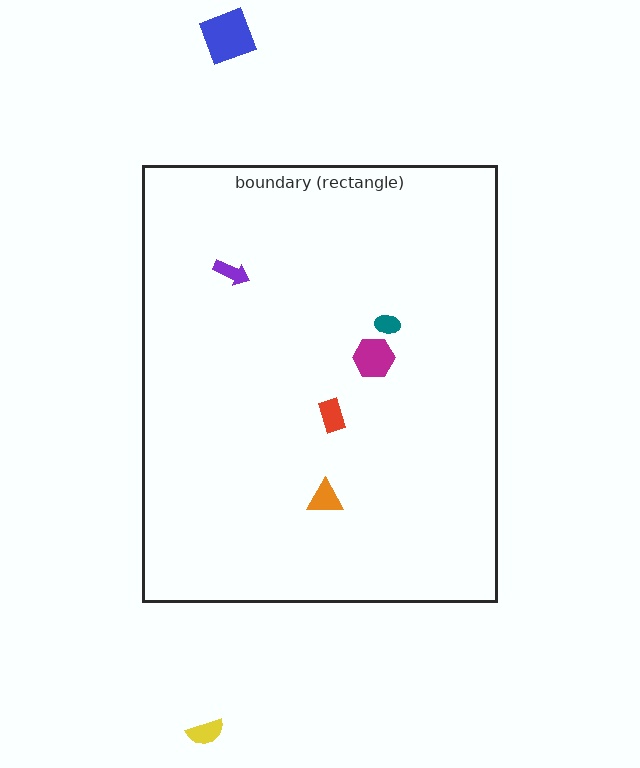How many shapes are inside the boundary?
5 inside, 2 outside.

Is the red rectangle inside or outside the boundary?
Inside.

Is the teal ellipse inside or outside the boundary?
Inside.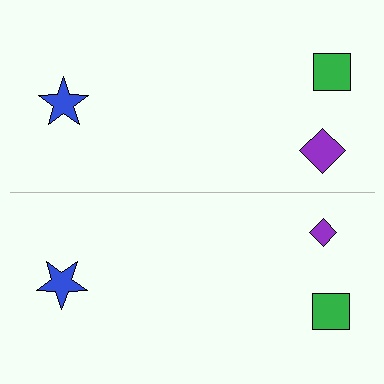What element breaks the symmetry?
The purple diamond on the bottom side has a different size than its mirror counterpart.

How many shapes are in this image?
There are 6 shapes in this image.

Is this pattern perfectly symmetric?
No, the pattern is not perfectly symmetric. The purple diamond on the bottom side has a different size than its mirror counterpart.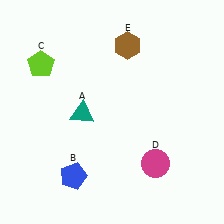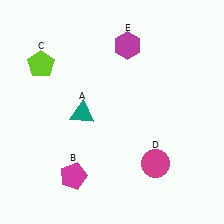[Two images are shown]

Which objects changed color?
B changed from blue to magenta. E changed from brown to magenta.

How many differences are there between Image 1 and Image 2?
There are 2 differences between the two images.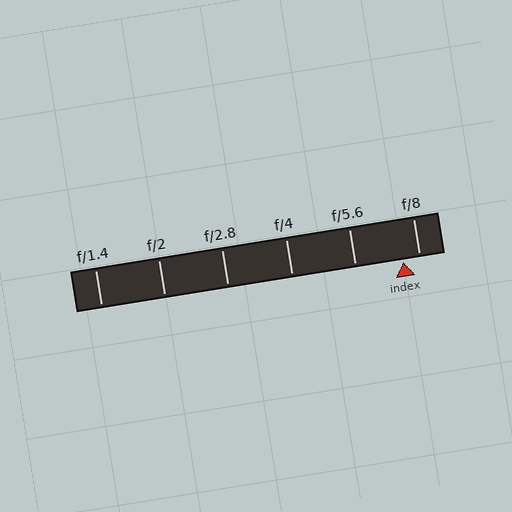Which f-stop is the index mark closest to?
The index mark is closest to f/8.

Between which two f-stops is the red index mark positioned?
The index mark is between f/5.6 and f/8.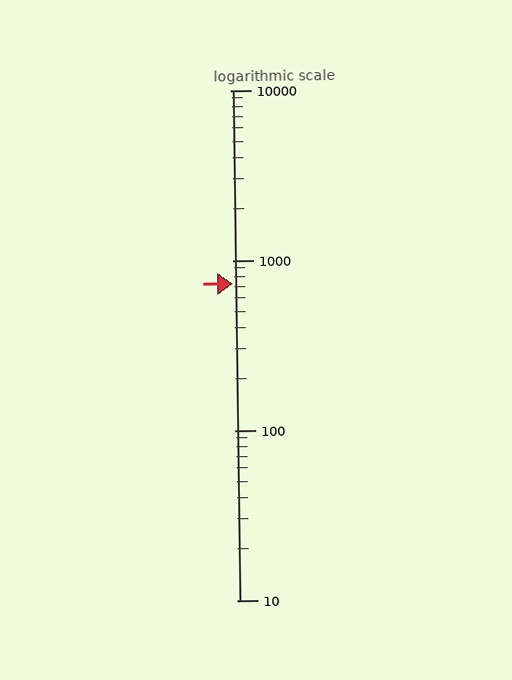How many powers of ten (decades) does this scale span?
The scale spans 3 decades, from 10 to 10000.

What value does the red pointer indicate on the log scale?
The pointer indicates approximately 730.